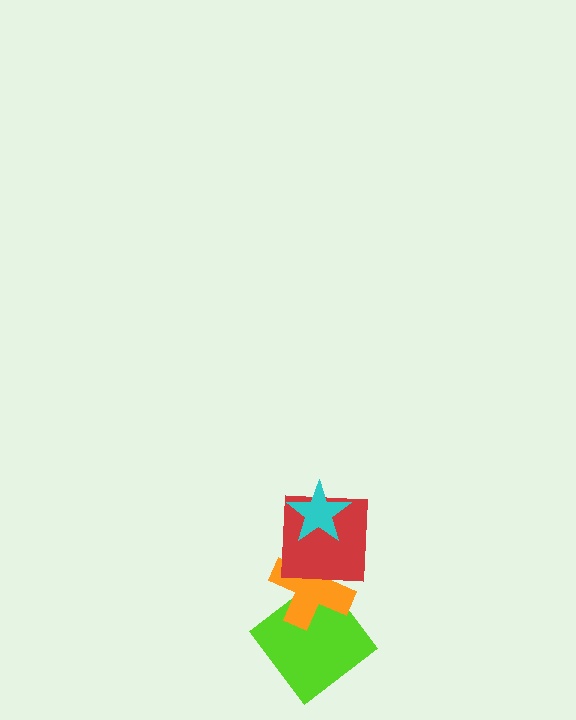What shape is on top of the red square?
The cyan star is on top of the red square.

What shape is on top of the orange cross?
The red square is on top of the orange cross.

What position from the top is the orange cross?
The orange cross is 3rd from the top.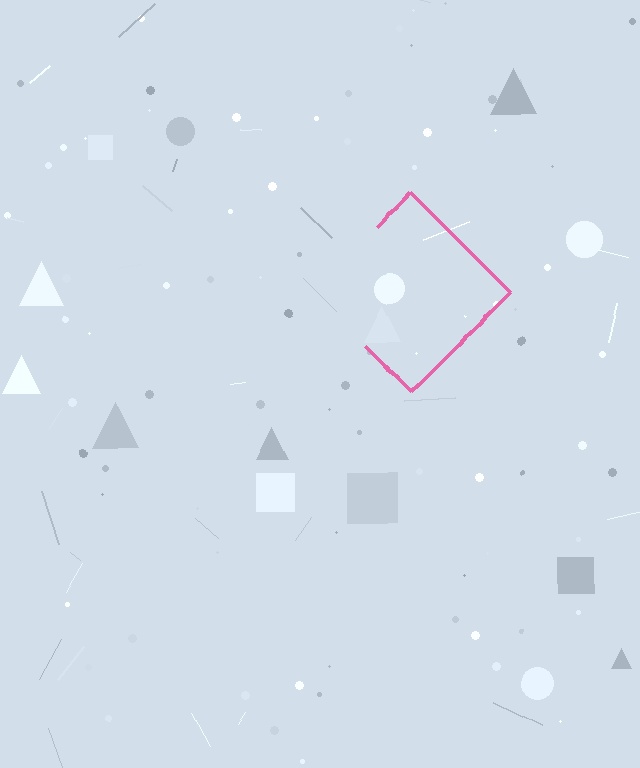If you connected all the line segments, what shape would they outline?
They would outline a diamond.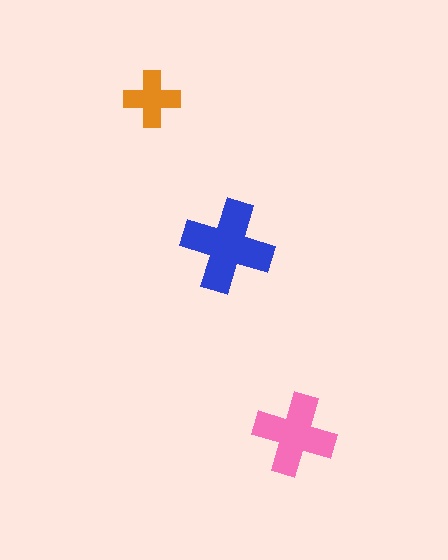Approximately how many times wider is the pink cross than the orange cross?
About 1.5 times wider.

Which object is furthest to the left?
The orange cross is leftmost.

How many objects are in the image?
There are 3 objects in the image.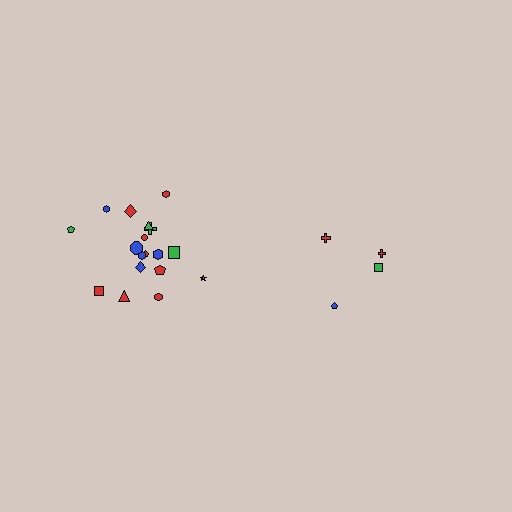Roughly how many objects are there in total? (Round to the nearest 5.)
Roughly 20 objects in total.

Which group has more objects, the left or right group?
The left group.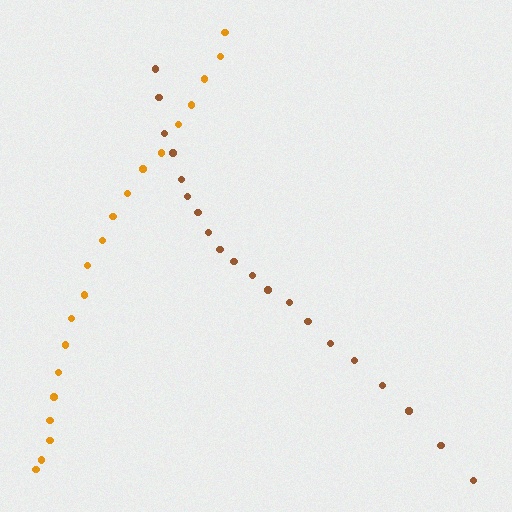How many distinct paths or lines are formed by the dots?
There are 2 distinct paths.